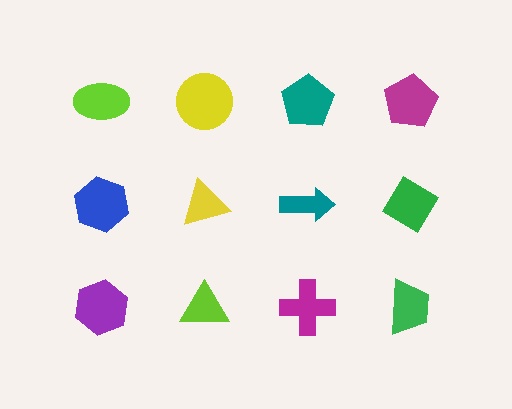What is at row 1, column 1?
A lime ellipse.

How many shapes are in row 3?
4 shapes.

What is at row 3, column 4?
A green trapezoid.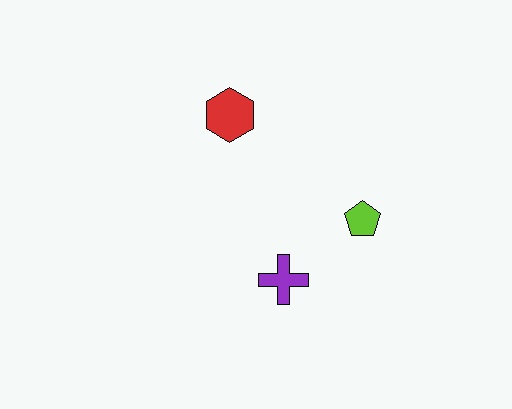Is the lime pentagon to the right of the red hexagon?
Yes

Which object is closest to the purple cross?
The lime pentagon is closest to the purple cross.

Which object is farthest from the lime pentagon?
The red hexagon is farthest from the lime pentagon.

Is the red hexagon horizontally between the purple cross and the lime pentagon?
No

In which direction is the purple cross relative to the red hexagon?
The purple cross is below the red hexagon.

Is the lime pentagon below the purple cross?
No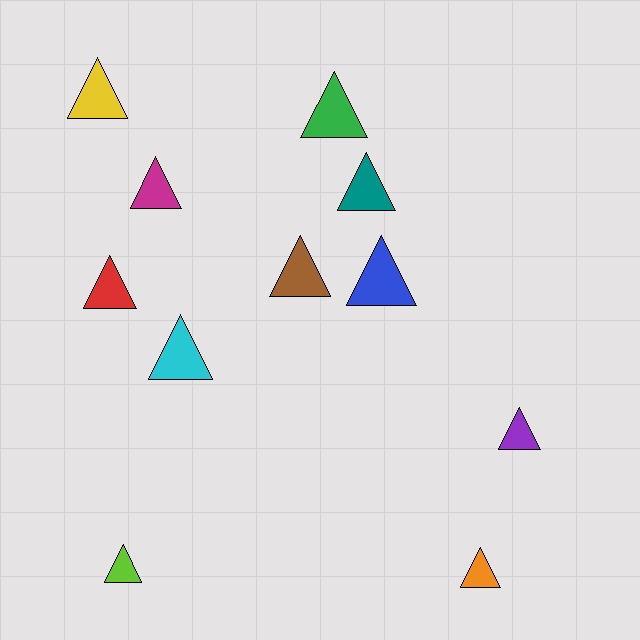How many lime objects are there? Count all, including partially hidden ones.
There is 1 lime object.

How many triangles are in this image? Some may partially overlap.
There are 11 triangles.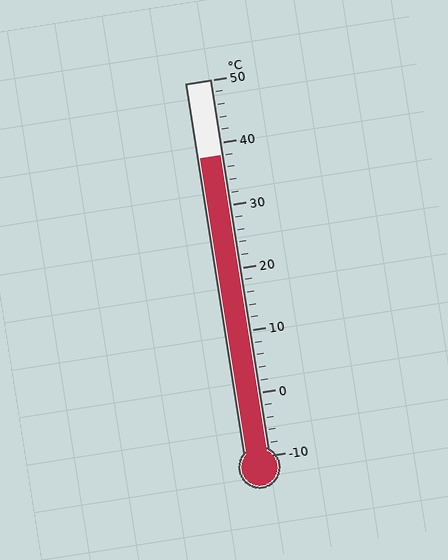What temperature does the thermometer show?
The thermometer shows approximately 38°C.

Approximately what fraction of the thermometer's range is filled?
The thermometer is filled to approximately 80% of its range.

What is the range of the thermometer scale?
The thermometer scale ranges from -10°C to 50°C.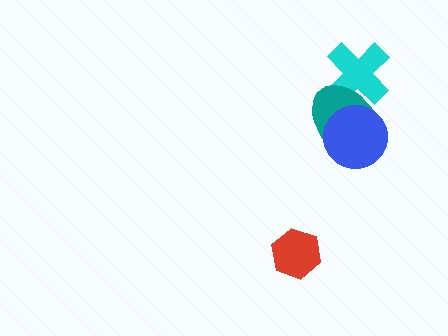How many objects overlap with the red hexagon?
0 objects overlap with the red hexagon.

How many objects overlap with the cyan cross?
1 object overlaps with the cyan cross.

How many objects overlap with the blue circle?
1 object overlaps with the blue circle.